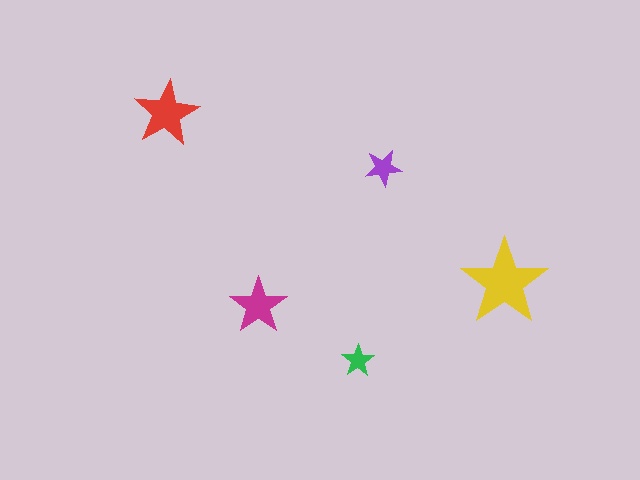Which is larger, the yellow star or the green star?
The yellow one.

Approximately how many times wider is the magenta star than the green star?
About 1.5 times wider.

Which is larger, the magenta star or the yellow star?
The yellow one.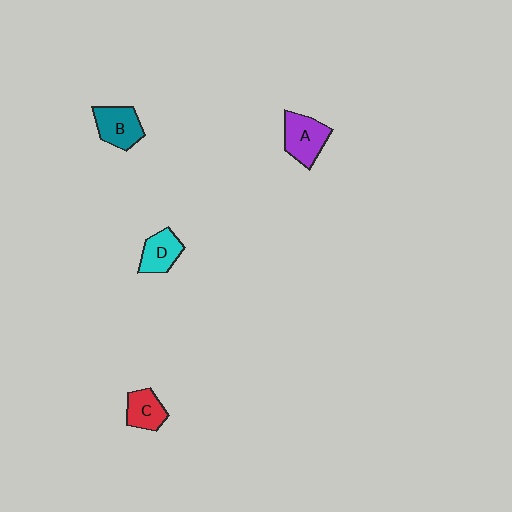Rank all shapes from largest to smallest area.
From largest to smallest: A (purple), B (teal), D (cyan), C (red).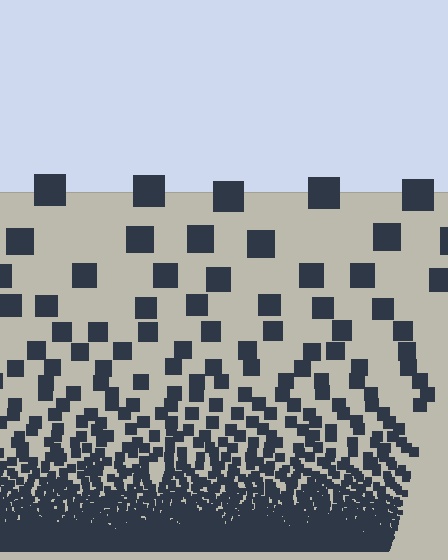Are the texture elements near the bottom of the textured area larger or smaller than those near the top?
Smaller. The gradient is inverted — elements near the bottom are smaller and denser.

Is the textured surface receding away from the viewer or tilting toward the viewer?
The surface appears to tilt toward the viewer. Texture elements get larger and sparser toward the top.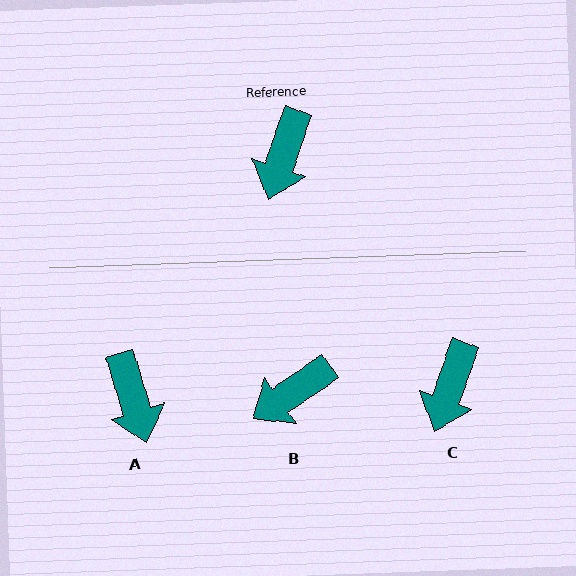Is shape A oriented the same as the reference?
No, it is off by about 37 degrees.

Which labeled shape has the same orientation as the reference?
C.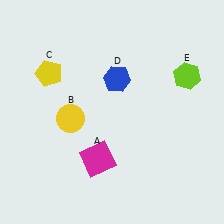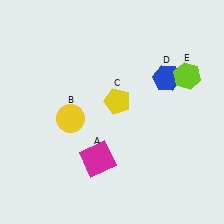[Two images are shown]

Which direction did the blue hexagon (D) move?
The blue hexagon (D) moved right.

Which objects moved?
The objects that moved are: the yellow pentagon (C), the blue hexagon (D).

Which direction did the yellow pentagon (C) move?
The yellow pentagon (C) moved right.